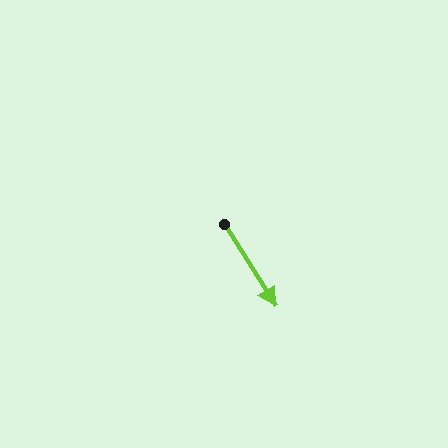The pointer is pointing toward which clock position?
Roughly 5 o'clock.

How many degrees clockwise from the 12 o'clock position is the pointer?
Approximately 148 degrees.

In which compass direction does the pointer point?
Southeast.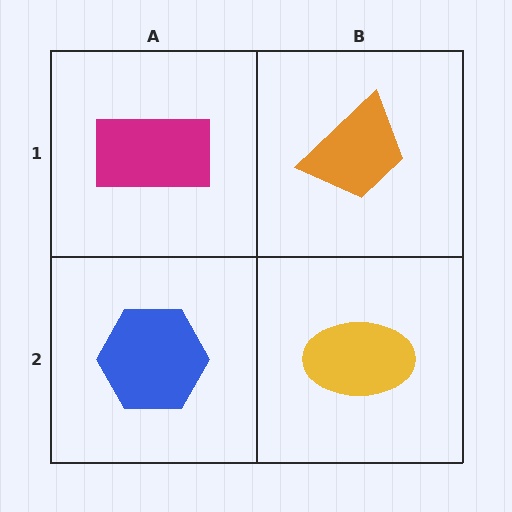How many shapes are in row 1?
2 shapes.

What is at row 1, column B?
An orange trapezoid.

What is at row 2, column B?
A yellow ellipse.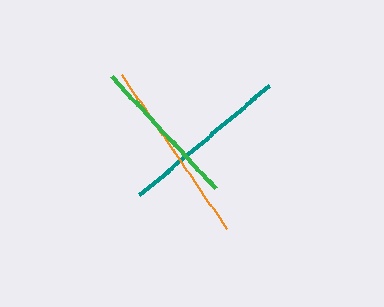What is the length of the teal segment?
The teal segment is approximately 170 pixels long.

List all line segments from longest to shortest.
From longest to shortest: orange, teal, green.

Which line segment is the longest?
The orange line is the longest at approximately 187 pixels.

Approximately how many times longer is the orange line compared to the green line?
The orange line is approximately 1.2 times the length of the green line.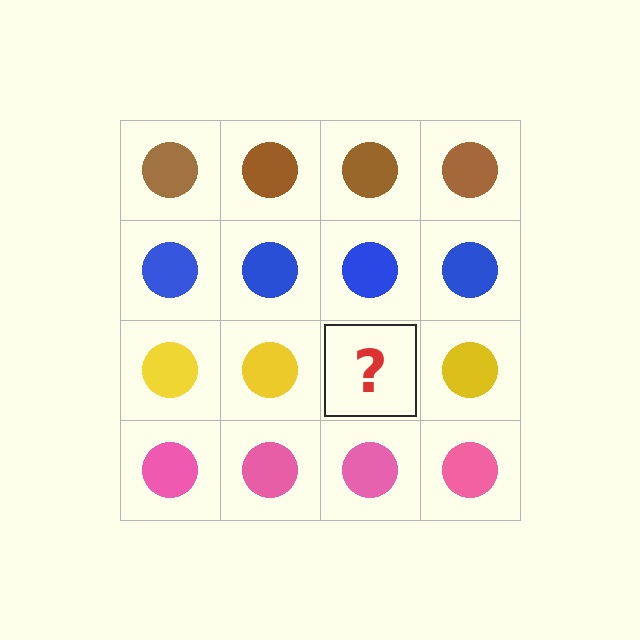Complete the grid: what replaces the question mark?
The question mark should be replaced with a yellow circle.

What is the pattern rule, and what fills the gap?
The rule is that each row has a consistent color. The gap should be filled with a yellow circle.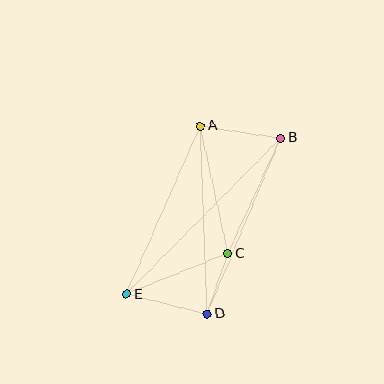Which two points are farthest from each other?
Points B and E are farthest from each other.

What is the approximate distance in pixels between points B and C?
The distance between B and C is approximately 127 pixels.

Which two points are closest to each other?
Points C and D are closest to each other.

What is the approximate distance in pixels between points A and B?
The distance between A and B is approximately 82 pixels.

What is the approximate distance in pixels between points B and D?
The distance between B and D is approximately 191 pixels.